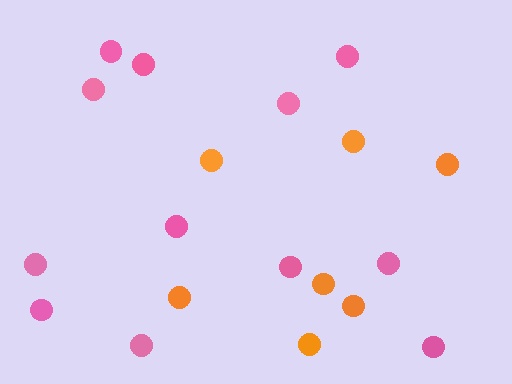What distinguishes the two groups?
There are 2 groups: one group of pink circles (12) and one group of orange circles (7).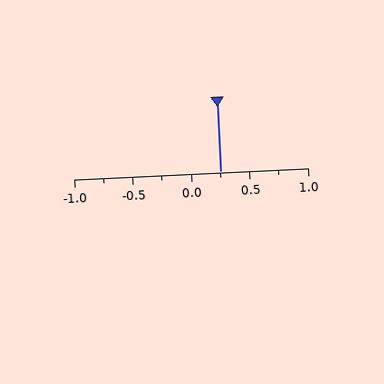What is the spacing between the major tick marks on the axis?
The major ticks are spaced 0.5 apart.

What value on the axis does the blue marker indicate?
The marker indicates approximately 0.25.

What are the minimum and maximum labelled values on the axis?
The axis runs from -1.0 to 1.0.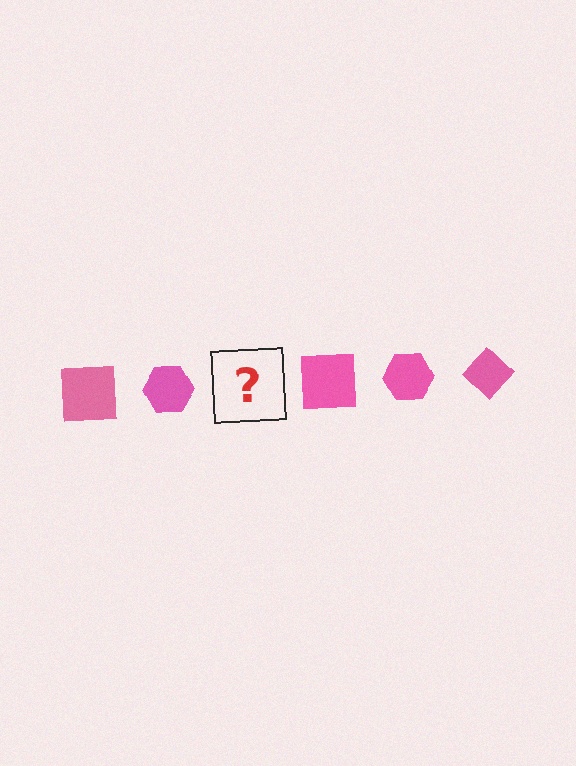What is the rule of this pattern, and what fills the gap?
The rule is that the pattern cycles through square, hexagon, diamond shapes in pink. The gap should be filled with a pink diamond.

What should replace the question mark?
The question mark should be replaced with a pink diamond.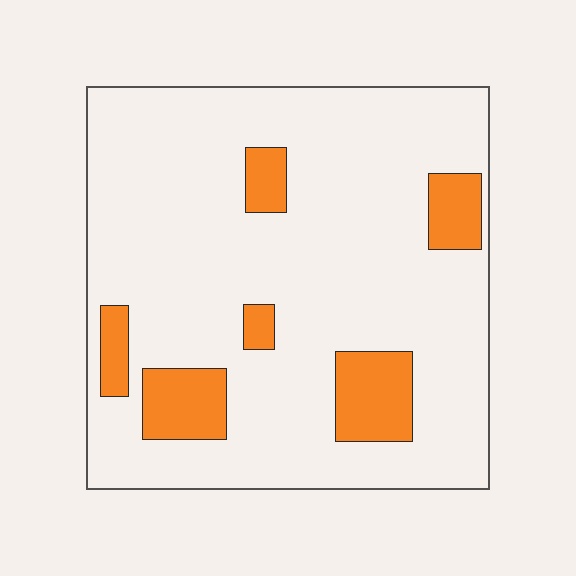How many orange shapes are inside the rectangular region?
6.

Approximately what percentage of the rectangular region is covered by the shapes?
Approximately 15%.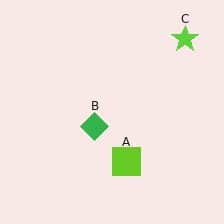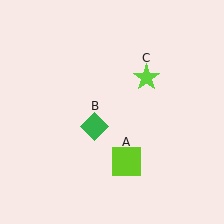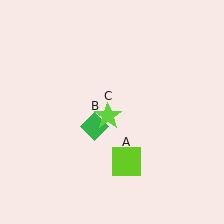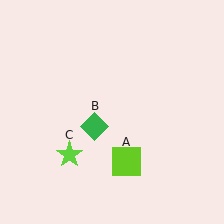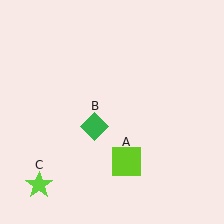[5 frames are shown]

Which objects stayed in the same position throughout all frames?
Lime square (object A) and green diamond (object B) remained stationary.